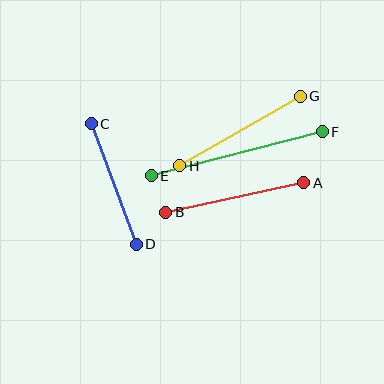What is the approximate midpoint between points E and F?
The midpoint is at approximately (237, 154) pixels.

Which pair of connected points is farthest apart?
Points E and F are farthest apart.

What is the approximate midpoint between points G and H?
The midpoint is at approximately (240, 131) pixels.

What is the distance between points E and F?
The distance is approximately 177 pixels.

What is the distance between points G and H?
The distance is approximately 139 pixels.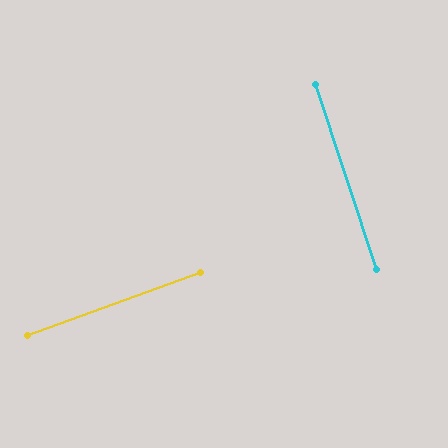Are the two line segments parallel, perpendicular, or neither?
Perpendicular — they meet at approximately 88°.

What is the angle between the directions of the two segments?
Approximately 88 degrees.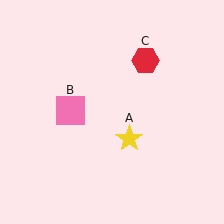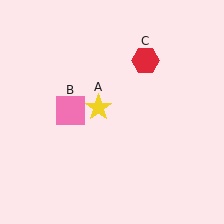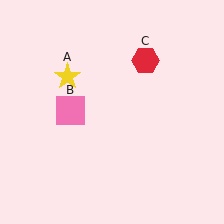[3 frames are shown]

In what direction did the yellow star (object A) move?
The yellow star (object A) moved up and to the left.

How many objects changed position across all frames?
1 object changed position: yellow star (object A).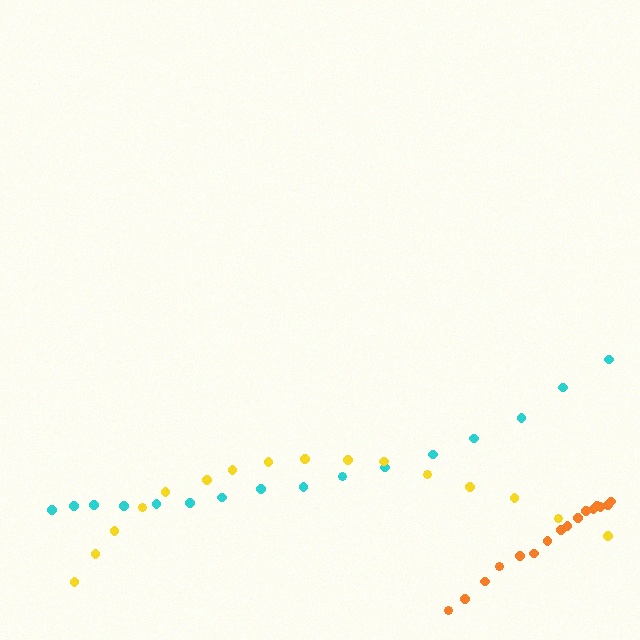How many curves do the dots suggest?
There are 3 distinct paths.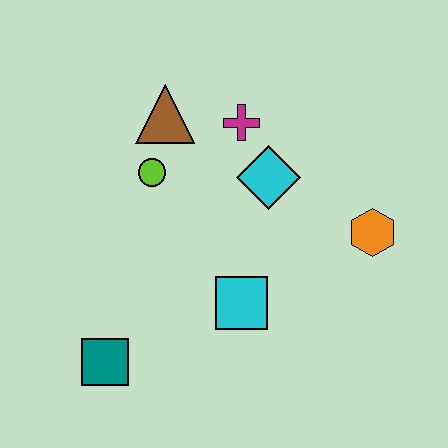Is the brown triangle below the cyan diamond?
No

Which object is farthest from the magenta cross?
The teal square is farthest from the magenta cross.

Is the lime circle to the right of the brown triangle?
No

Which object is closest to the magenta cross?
The cyan diamond is closest to the magenta cross.